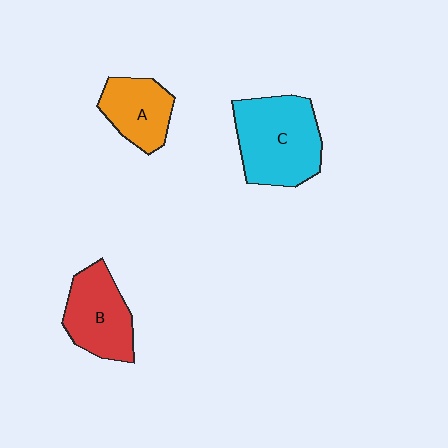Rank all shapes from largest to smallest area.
From largest to smallest: C (cyan), B (red), A (orange).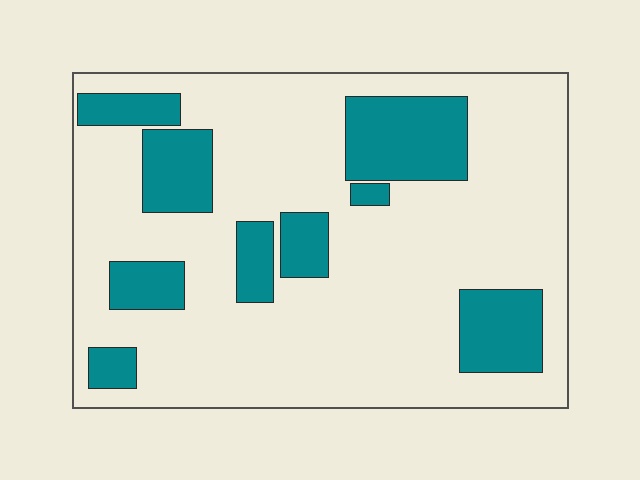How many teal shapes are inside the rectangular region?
9.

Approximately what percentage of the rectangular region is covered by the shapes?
Approximately 25%.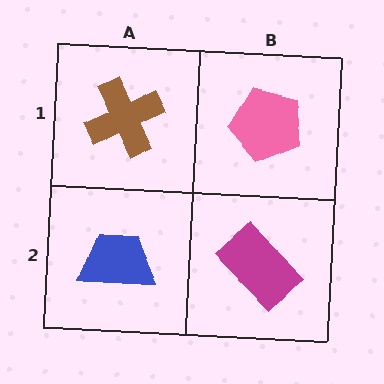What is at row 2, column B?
A magenta rectangle.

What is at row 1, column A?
A brown cross.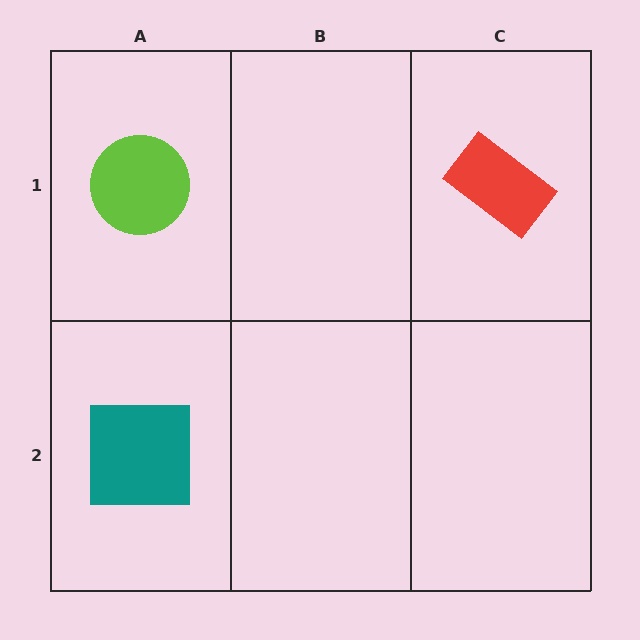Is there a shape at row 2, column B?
No, that cell is empty.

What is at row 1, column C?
A red rectangle.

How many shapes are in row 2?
1 shape.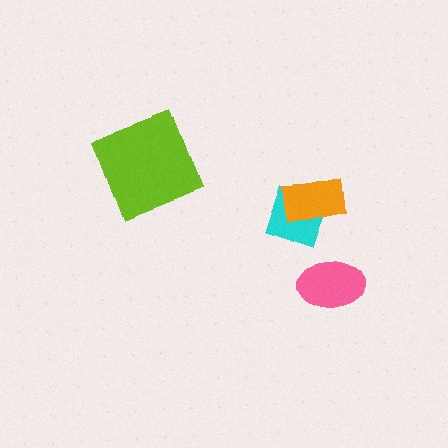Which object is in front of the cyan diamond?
The orange rectangle is in front of the cyan diamond.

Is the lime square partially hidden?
No, no other shape covers it.